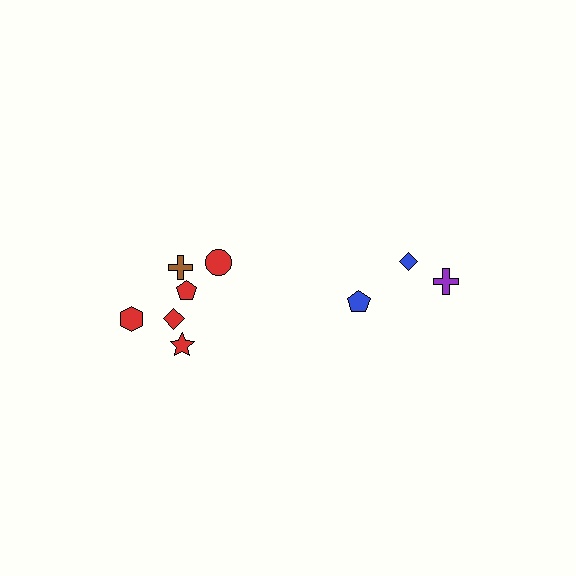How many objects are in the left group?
There are 6 objects.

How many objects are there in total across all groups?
There are 9 objects.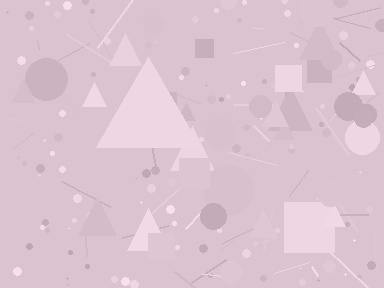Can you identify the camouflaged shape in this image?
The camouflaged shape is a triangle.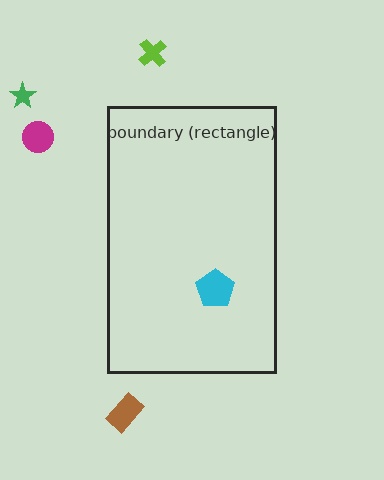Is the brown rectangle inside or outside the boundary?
Outside.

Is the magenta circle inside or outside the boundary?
Outside.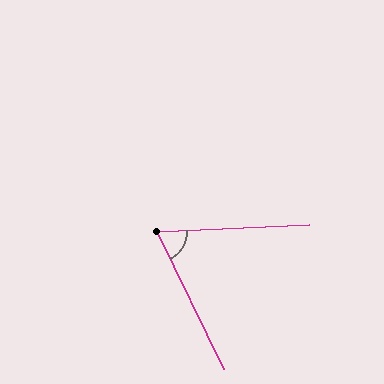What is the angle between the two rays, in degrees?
Approximately 67 degrees.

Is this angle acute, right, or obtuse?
It is acute.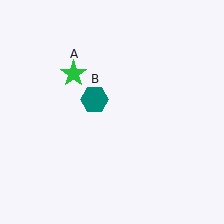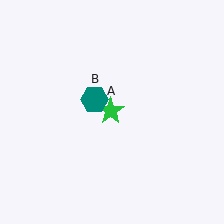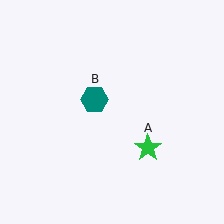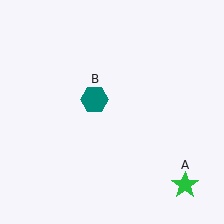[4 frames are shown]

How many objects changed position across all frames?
1 object changed position: green star (object A).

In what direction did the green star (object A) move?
The green star (object A) moved down and to the right.